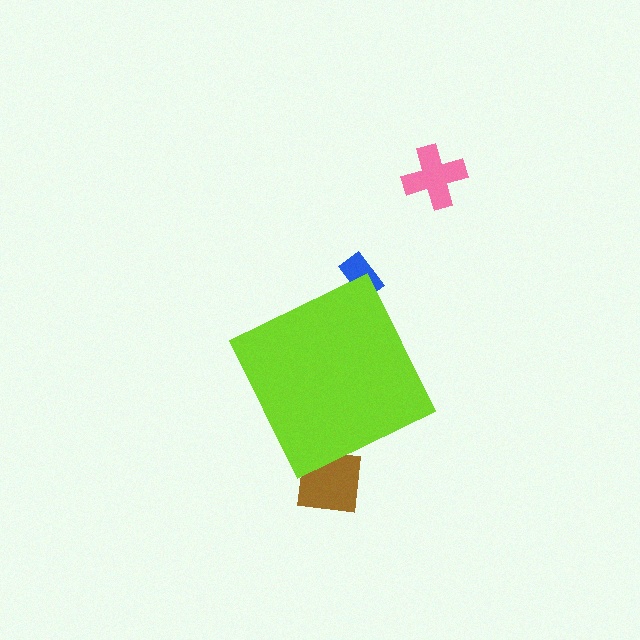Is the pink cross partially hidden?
No, the pink cross is fully visible.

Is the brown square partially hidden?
Yes, the brown square is partially hidden behind the lime diamond.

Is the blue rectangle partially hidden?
Yes, the blue rectangle is partially hidden behind the lime diamond.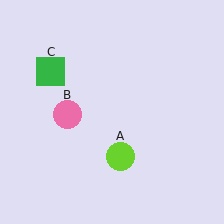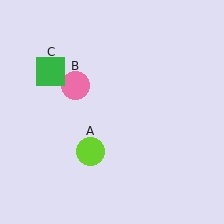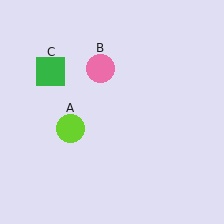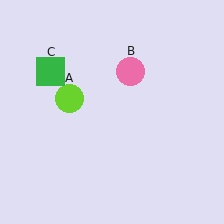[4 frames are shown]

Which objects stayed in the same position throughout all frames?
Green square (object C) remained stationary.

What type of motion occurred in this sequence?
The lime circle (object A), pink circle (object B) rotated clockwise around the center of the scene.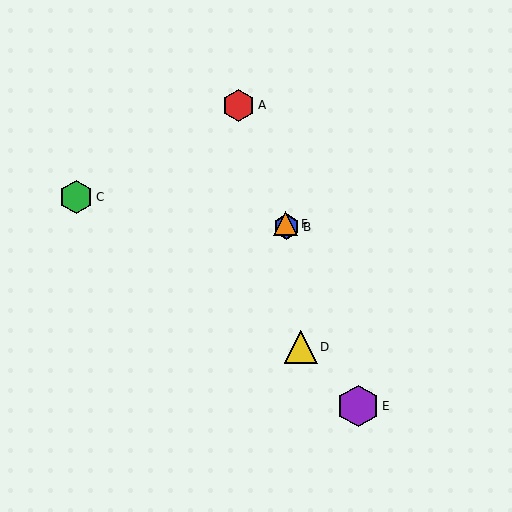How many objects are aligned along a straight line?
4 objects (A, B, E, F) are aligned along a straight line.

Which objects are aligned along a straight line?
Objects A, B, E, F are aligned along a straight line.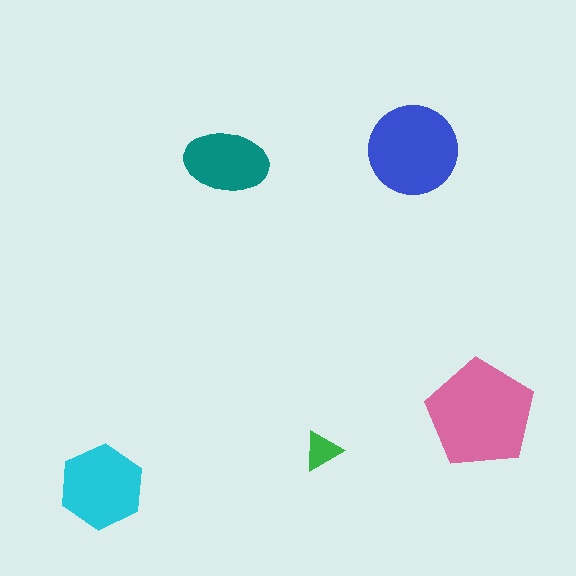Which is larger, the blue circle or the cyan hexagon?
The blue circle.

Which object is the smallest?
The green triangle.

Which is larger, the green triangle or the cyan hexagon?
The cyan hexagon.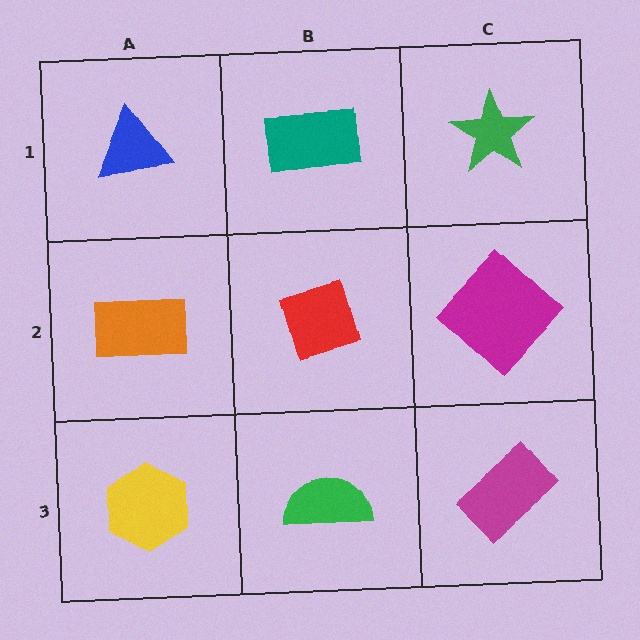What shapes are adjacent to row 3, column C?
A magenta diamond (row 2, column C), a green semicircle (row 3, column B).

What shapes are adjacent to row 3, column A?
An orange rectangle (row 2, column A), a green semicircle (row 3, column B).